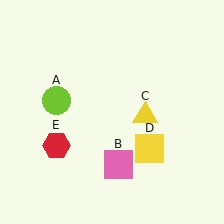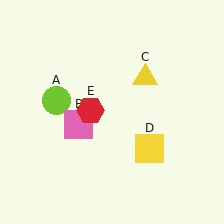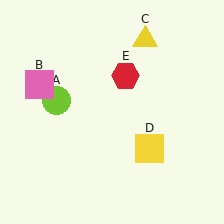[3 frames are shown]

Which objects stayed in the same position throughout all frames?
Lime circle (object A) and yellow square (object D) remained stationary.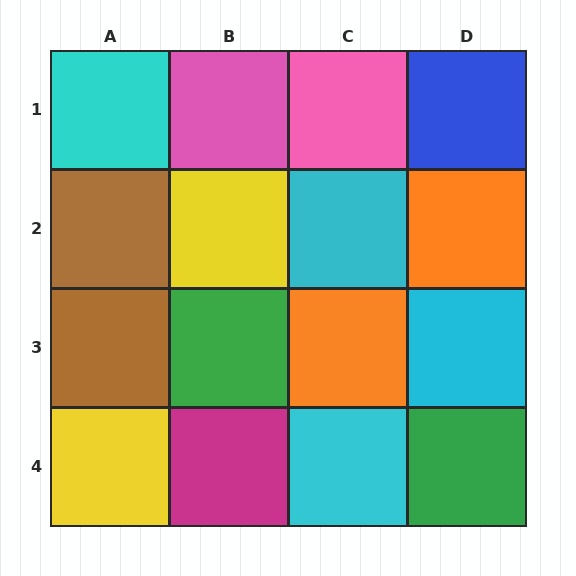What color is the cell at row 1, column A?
Cyan.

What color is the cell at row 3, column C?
Orange.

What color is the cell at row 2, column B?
Yellow.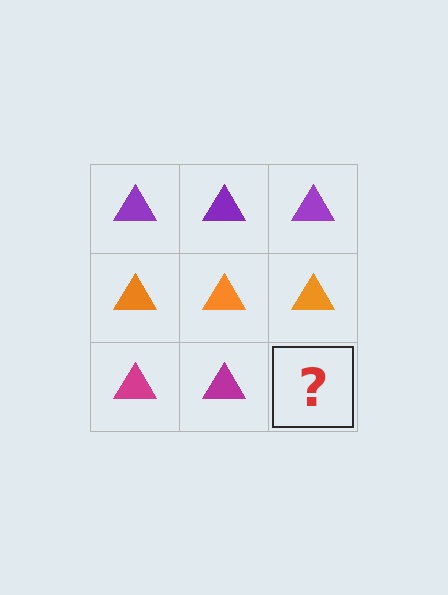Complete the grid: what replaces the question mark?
The question mark should be replaced with a magenta triangle.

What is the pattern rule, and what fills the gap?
The rule is that each row has a consistent color. The gap should be filled with a magenta triangle.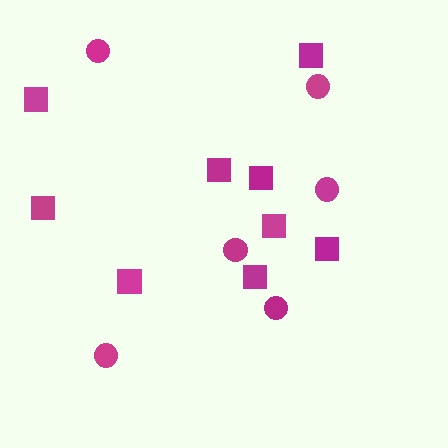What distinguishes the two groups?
There are 2 groups: one group of circles (6) and one group of squares (9).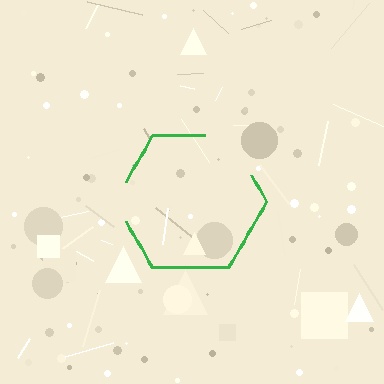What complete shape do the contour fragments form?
The contour fragments form a hexagon.